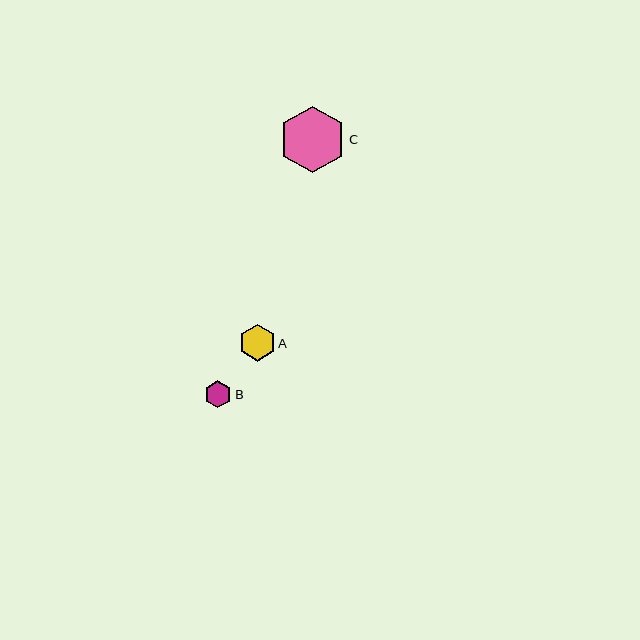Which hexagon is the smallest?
Hexagon B is the smallest with a size of approximately 27 pixels.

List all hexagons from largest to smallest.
From largest to smallest: C, A, B.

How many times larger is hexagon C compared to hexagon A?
Hexagon C is approximately 1.8 times the size of hexagon A.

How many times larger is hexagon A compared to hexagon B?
Hexagon A is approximately 1.3 times the size of hexagon B.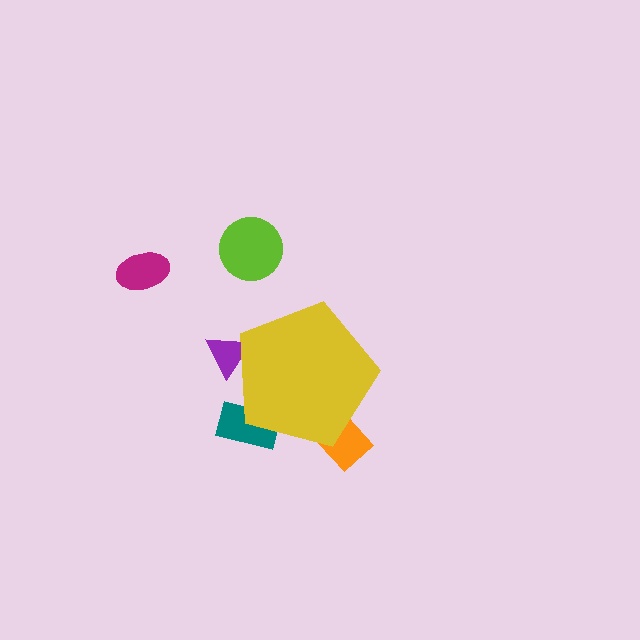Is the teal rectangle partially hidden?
Yes, the teal rectangle is partially hidden behind the yellow pentagon.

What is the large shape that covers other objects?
A yellow pentagon.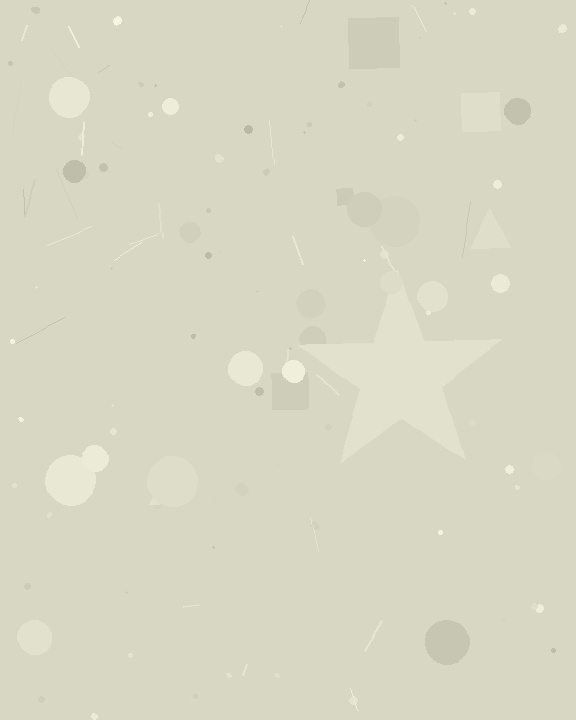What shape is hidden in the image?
A star is hidden in the image.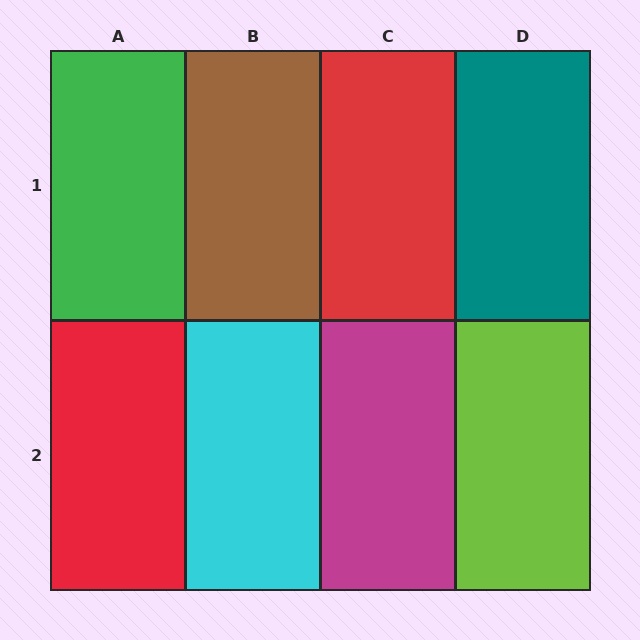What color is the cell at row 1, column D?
Teal.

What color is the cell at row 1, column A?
Green.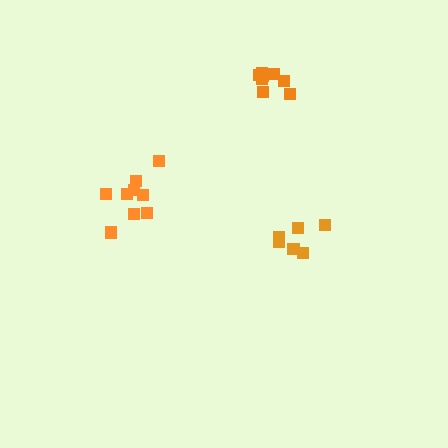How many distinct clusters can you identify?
There are 3 distinct clusters.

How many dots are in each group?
Group 1: 9 dots, Group 2: 8 dots, Group 3: 6 dots (23 total).